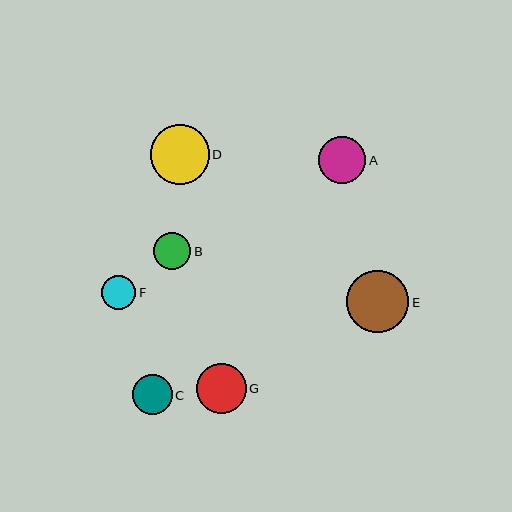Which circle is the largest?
Circle E is the largest with a size of approximately 62 pixels.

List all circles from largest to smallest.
From largest to smallest: E, D, G, A, C, B, F.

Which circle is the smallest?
Circle F is the smallest with a size of approximately 35 pixels.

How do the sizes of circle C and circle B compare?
Circle C and circle B are approximately the same size.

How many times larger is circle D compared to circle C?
Circle D is approximately 1.5 times the size of circle C.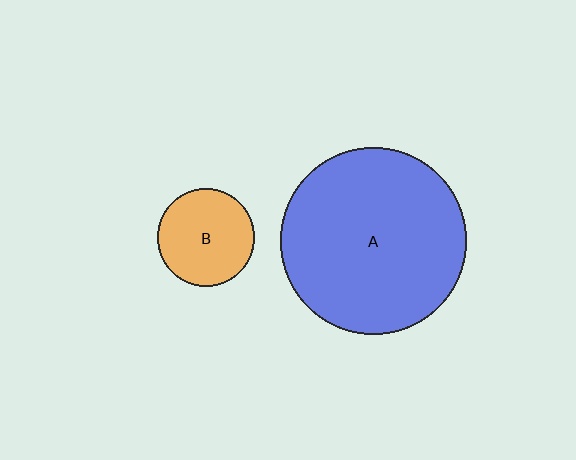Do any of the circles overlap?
No, none of the circles overlap.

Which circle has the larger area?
Circle A (blue).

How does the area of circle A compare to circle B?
Approximately 3.6 times.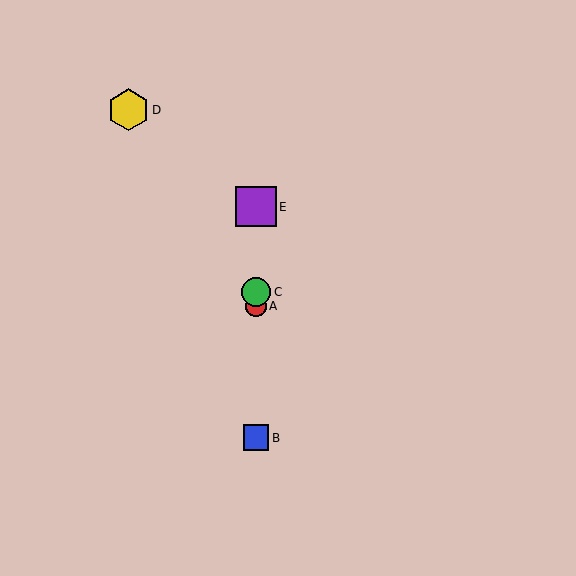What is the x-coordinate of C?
Object C is at x≈256.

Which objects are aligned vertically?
Objects A, B, C, E are aligned vertically.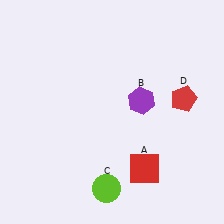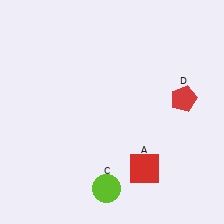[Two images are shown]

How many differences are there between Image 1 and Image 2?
There is 1 difference between the two images.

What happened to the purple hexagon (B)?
The purple hexagon (B) was removed in Image 2. It was in the top-right area of Image 1.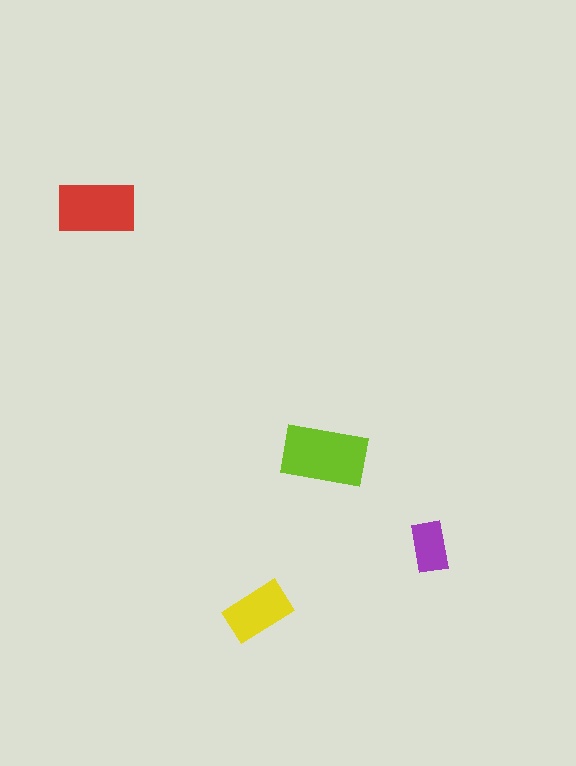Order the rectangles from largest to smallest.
the lime one, the red one, the yellow one, the purple one.